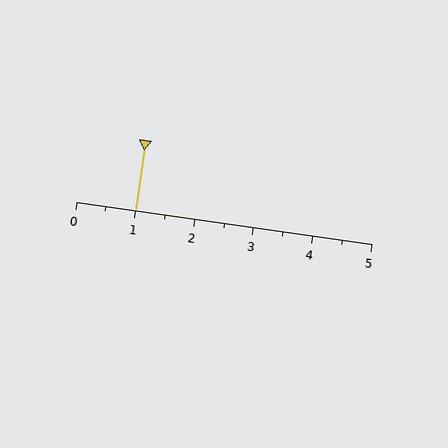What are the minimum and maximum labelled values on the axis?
The axis runs from 0 to 5.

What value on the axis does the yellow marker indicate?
The marker indicates approximately 1.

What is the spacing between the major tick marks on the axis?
The major ticks are spaced 1 apart.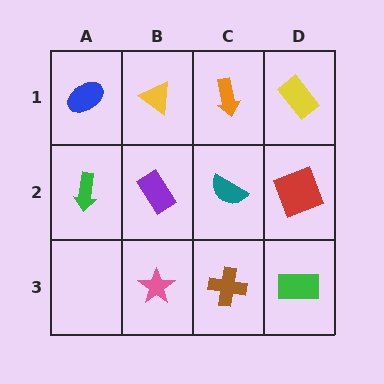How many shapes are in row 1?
4 shapes.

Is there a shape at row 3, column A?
No, that cell is empty.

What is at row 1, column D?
A yellow rectangle.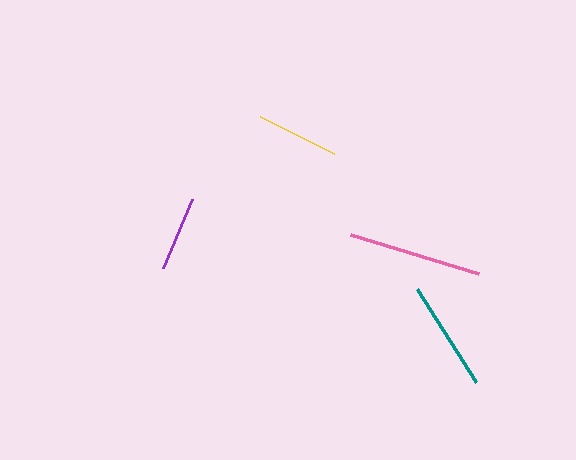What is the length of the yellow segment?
The yellow segment is approximately 83 pixels long.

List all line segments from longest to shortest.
From longest to shortest: pink, teal, yellow, purple.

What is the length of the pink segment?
The pink segment is approximately 134 pixels long.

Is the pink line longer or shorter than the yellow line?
The pink line is longer than the yellow line.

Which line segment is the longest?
The pink line is the longest at approximately 134 pixels.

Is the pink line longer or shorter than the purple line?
The pink line is longer than the purple line.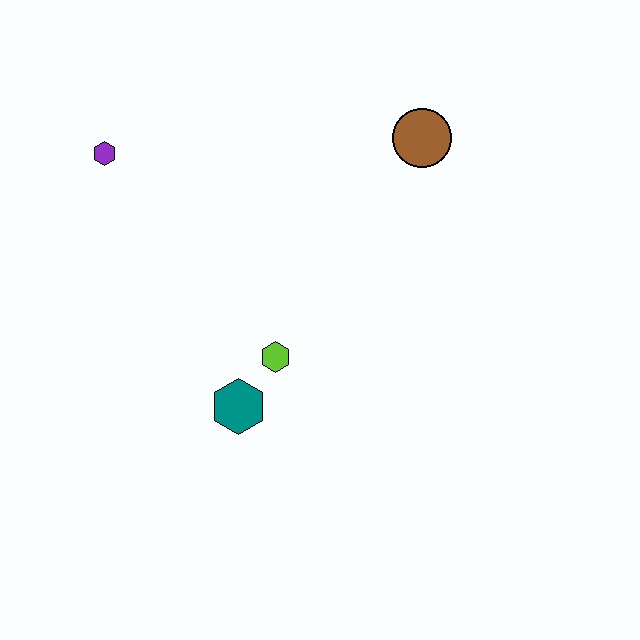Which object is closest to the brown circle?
The lime hexagon is closest to the brown circle.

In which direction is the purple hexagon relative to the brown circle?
The purple hexagon is to the left of the brown circle.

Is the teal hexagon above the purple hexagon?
No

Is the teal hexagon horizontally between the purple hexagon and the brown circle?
Yes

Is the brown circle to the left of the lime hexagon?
No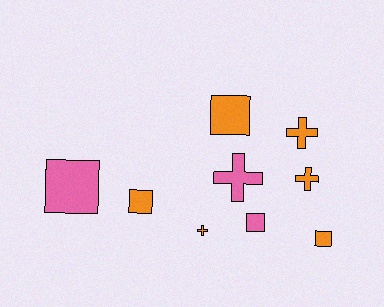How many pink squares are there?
There are 2 pink squares.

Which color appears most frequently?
Orange, with 6 objects.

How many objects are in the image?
There are 9 objects.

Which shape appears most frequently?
Square, with 5 objects.